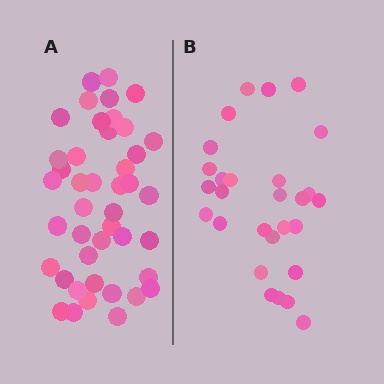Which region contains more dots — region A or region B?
Region A (the left region) has more dots.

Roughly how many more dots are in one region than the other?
Region A has approximately 15 more dots than region B.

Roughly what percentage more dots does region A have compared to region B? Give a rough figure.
About 55% more.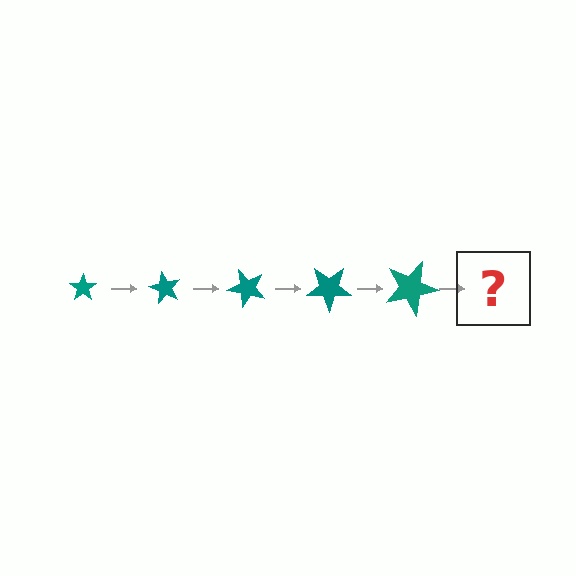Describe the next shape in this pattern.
It should be a star, larger than the previous one and rotated 300 degrees from the start.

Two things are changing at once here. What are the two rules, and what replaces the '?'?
The two rules are that the star grows larger each step and it rotates 60 degrees each step. The '?' should be a star, larger than the previous one and rotated 300 degrees from the start.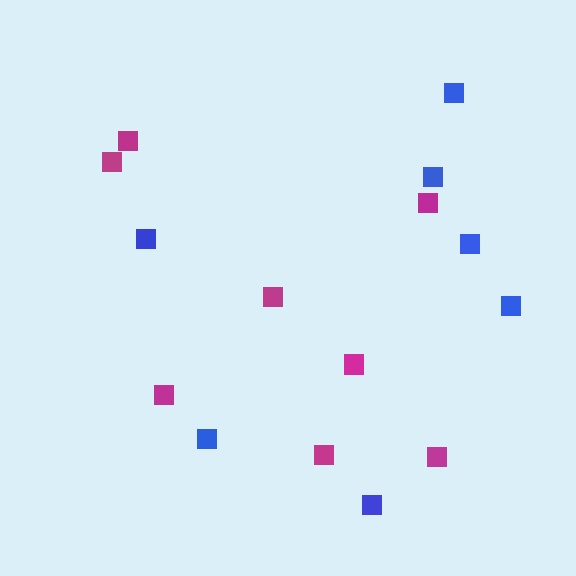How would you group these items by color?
There are 2 groups: one group of blue squares (7) and one group of magenta squares (8).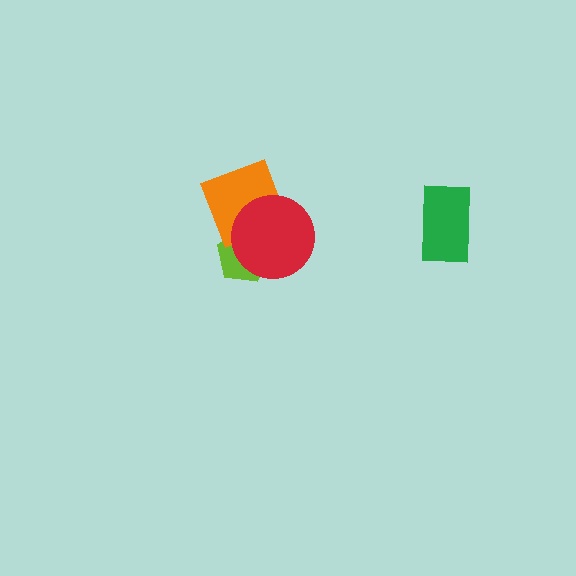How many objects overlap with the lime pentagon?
2 objects overlap with the lime pentagon.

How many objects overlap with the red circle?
2 objects overlap with the red circle.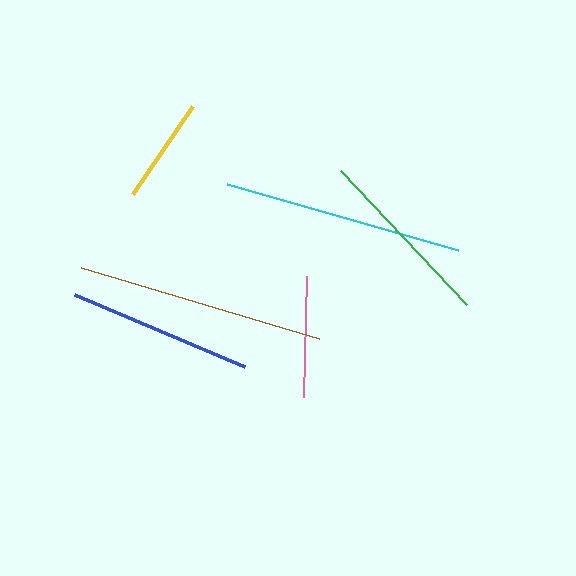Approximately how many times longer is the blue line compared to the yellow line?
The blue line is approximately 1.7 times the length of the yellow line.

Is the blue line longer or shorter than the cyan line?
The cyan line is longer than the blue line.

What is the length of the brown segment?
The brown segment is approximately 248 pixels long.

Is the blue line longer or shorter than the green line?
The blue line is longer than the green line.